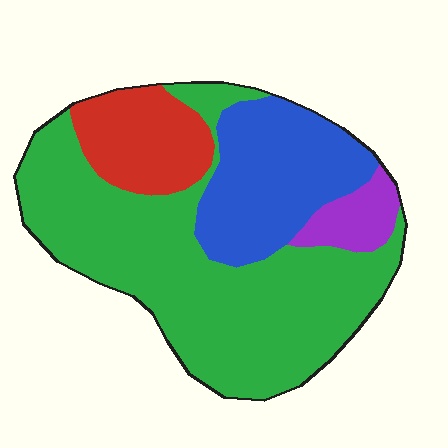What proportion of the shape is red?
Red covers around 15% of the shape.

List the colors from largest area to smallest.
From largest to smallest: green, blue, red, purple.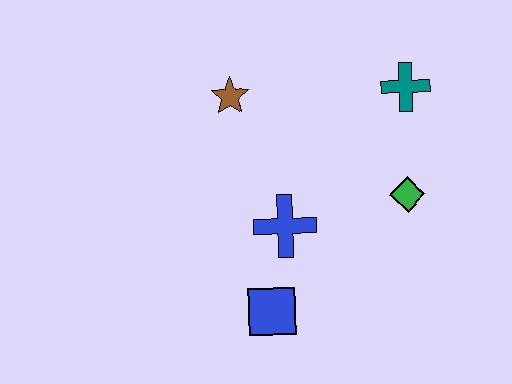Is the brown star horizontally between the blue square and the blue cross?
No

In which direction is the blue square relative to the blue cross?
The blue square is below the blue cross.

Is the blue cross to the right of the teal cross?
No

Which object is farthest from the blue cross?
The teal cross is farthest from the blue cross.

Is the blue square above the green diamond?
No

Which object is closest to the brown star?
The blue cross is closest to the brown star.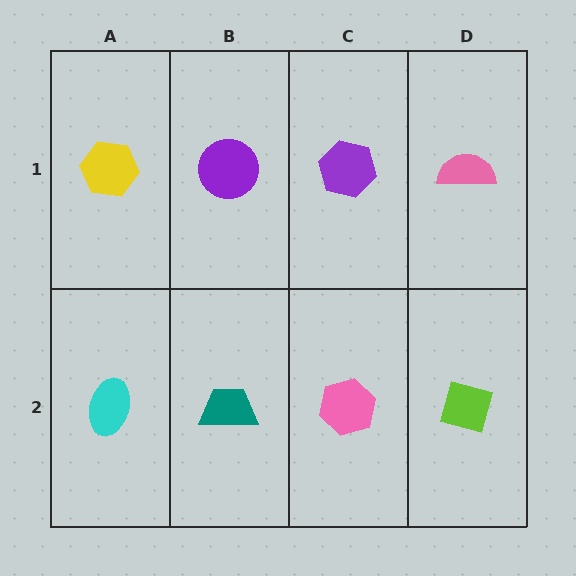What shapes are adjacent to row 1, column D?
A lime diamond (row 2, column D), a purple hexagon (row 1, column C).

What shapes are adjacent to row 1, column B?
A teal trapezoid (row 2, column B), a yellow hexagon (row 1, column A), a purple hexagon (row 1, column C).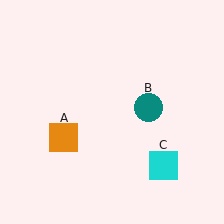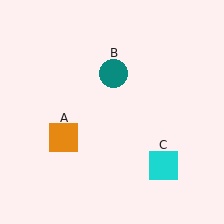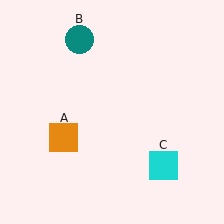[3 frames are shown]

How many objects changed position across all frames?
1 object changed position: teal circle (object B).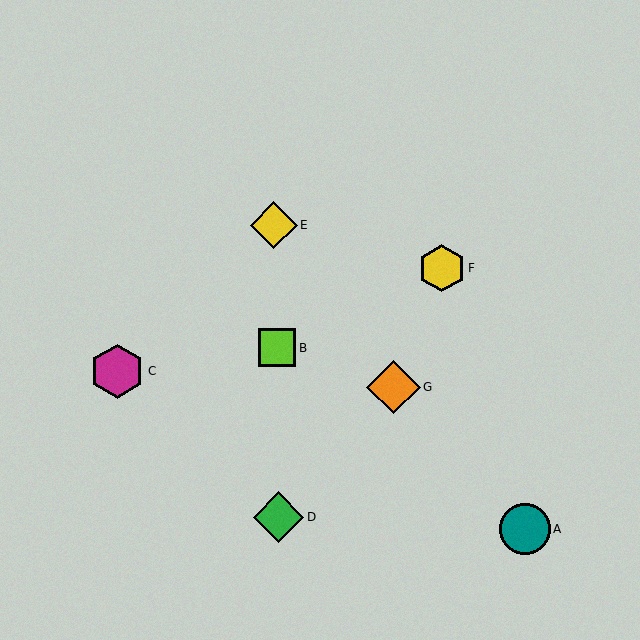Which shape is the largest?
The magenta hexagon (labeled C) is the largest.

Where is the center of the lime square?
The center of the lime square is at (277, 348).